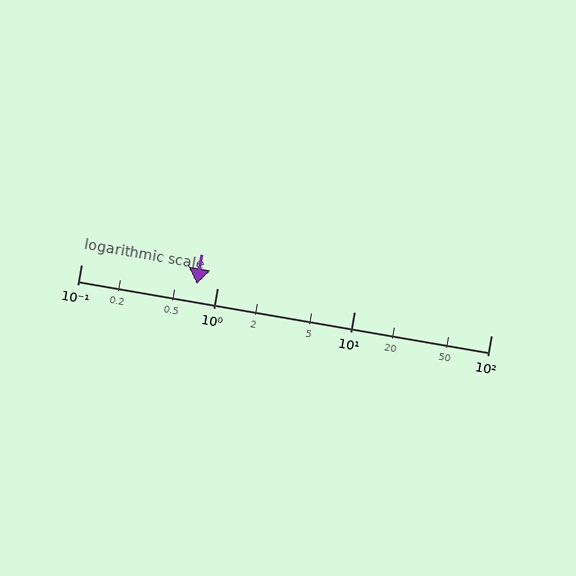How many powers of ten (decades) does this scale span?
The scale spans 3 decades, from 0.1 to 100.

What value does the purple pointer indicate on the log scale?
The pointer indicates approximately 0.7.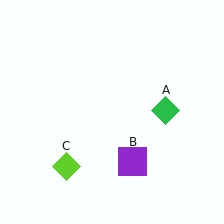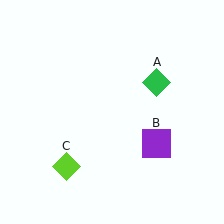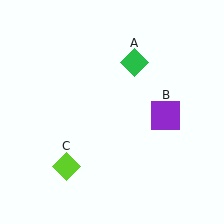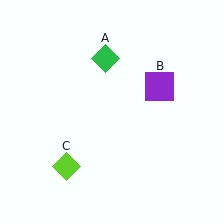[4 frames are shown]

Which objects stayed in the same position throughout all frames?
Lime diamond (object C) remained stationary.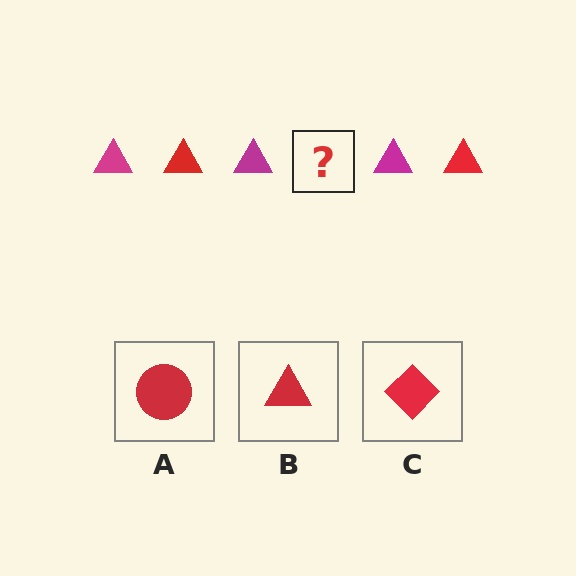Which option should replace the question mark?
Option B.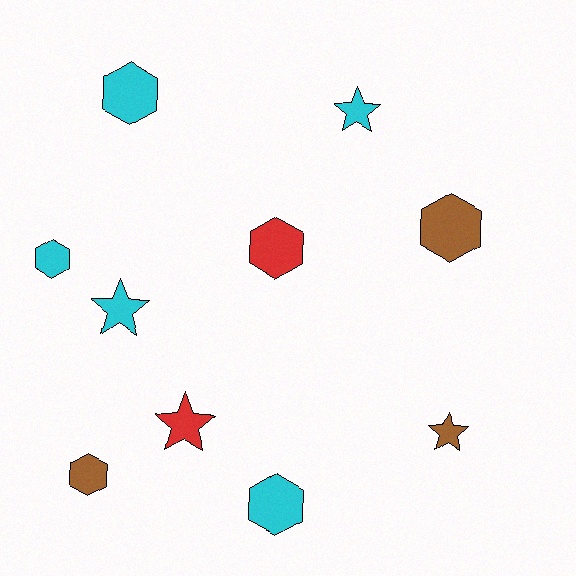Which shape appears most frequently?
Hexagon, with 6 objects.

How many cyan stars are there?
There are 2 cyan stars.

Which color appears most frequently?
Cyan, with 5 objects.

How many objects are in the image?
There are 10 objects.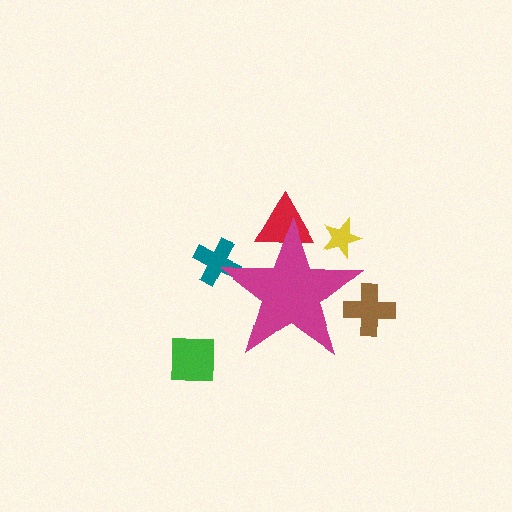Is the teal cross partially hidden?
Yes, the teal cross is partially hidden behind the magenta star.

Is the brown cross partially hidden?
Yes, the brown cross is partially hidden behind the magenta star.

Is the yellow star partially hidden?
Yes, the yellow star is partially hidden behind the magenta star.